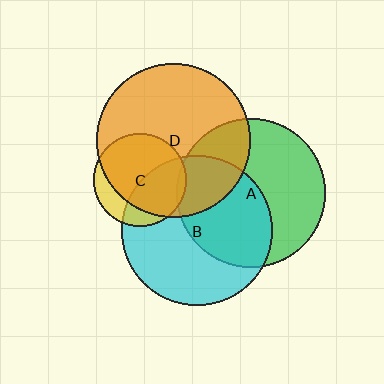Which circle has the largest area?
Circle D (orange).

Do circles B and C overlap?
Yes.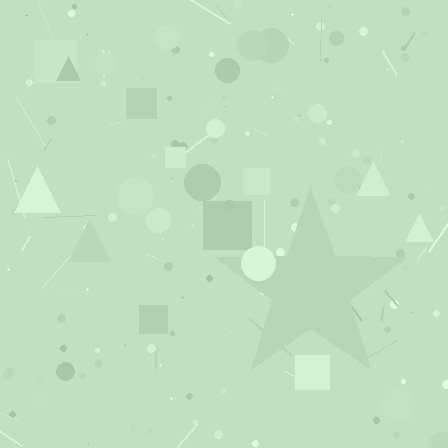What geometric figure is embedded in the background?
A star is embedded in the background.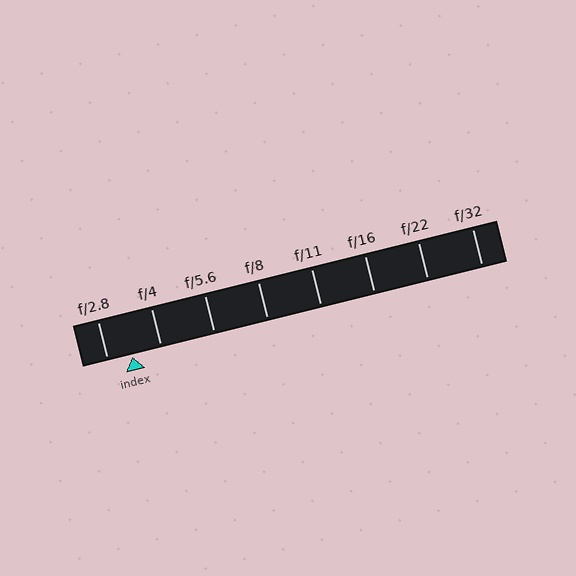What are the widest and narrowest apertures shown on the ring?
The widest aperture shown is f/2.8 and the narrowest is f/32.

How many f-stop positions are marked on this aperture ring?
There are 8 f-stop positions marked.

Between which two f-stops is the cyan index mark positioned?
The index mark is between f/2.8 and f/4.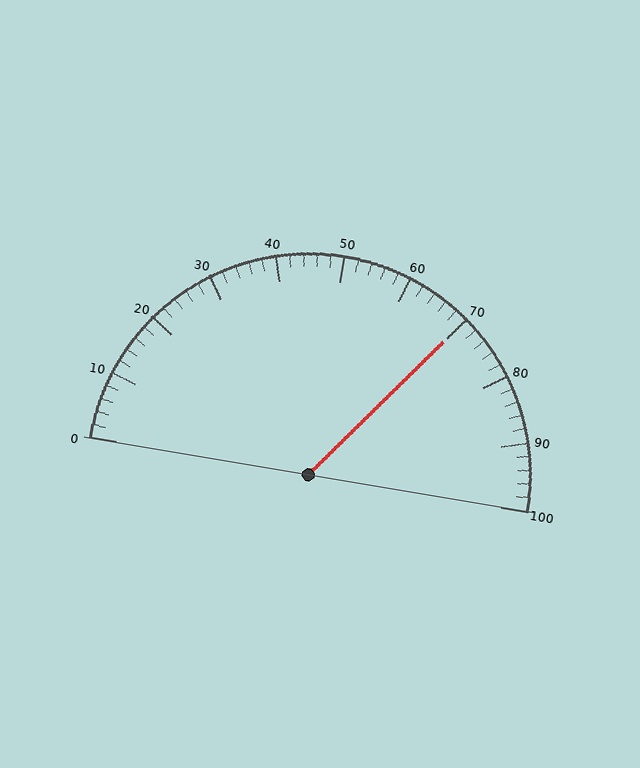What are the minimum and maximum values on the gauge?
The gauge ranges from 0 to 100.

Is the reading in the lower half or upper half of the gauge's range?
The reading is in the upper half of the range (0 to 100).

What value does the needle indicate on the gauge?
The needle indicates approximately 70.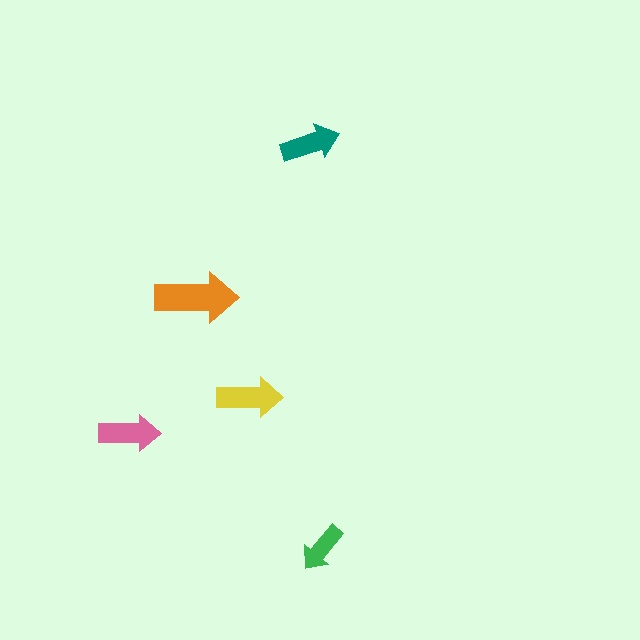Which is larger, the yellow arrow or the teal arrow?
The yellow one.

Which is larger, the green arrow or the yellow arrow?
The yellow one.